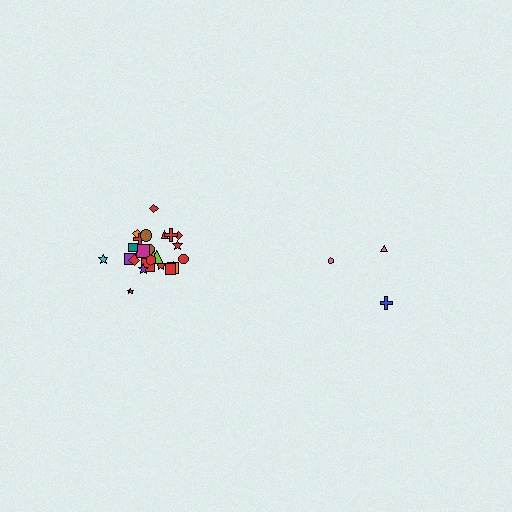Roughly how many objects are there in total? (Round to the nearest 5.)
Roughly 30 objects in total.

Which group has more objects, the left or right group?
The left group.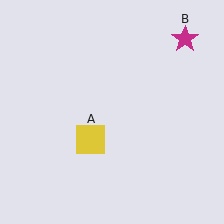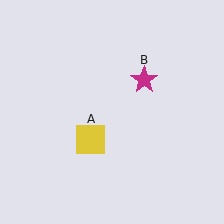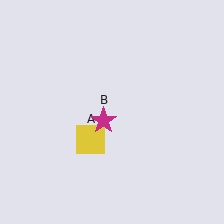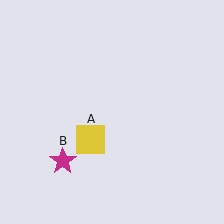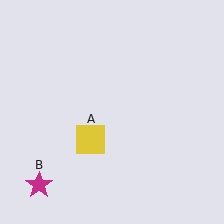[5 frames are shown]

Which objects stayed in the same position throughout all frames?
Yellow square (object A) remained stationary.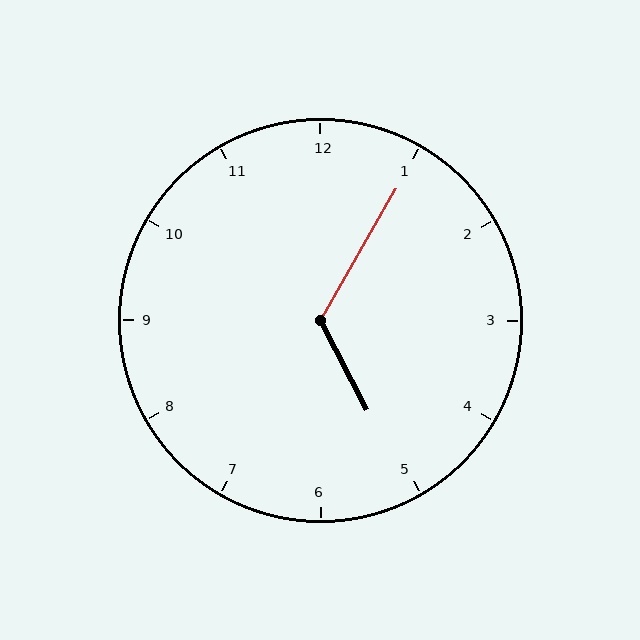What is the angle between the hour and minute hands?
Approximately 122 degrees.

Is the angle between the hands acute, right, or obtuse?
It is obtuse.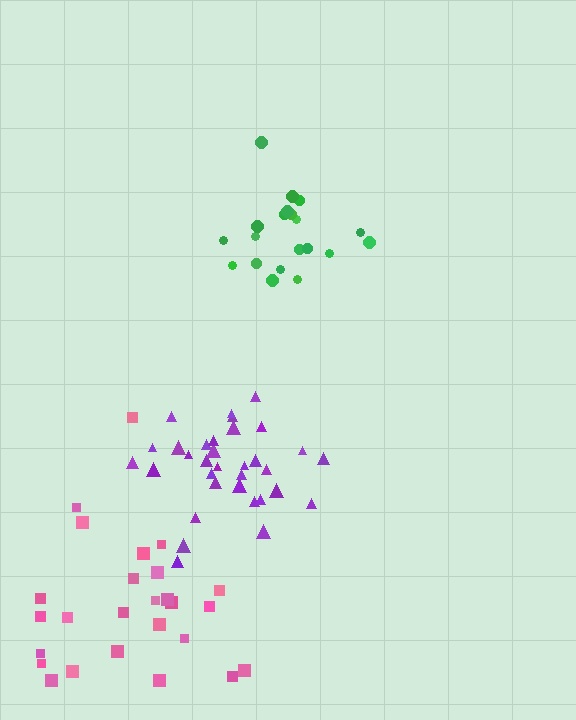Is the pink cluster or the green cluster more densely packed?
Green.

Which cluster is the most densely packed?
Purple.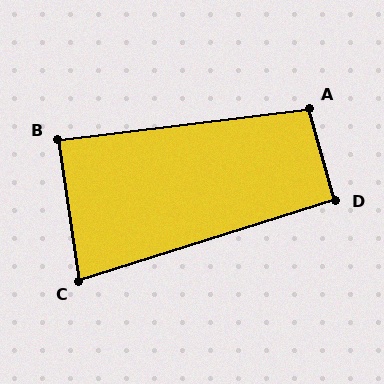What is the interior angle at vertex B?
Approximately 89 degrees (approximately right).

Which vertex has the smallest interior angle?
C, at approximately 81 degrees.